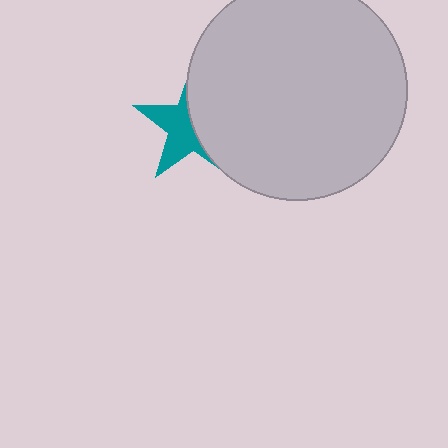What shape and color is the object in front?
The object in front is a light gray circle.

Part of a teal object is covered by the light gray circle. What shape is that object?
It is a star.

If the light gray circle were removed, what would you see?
You would see the complete teal star.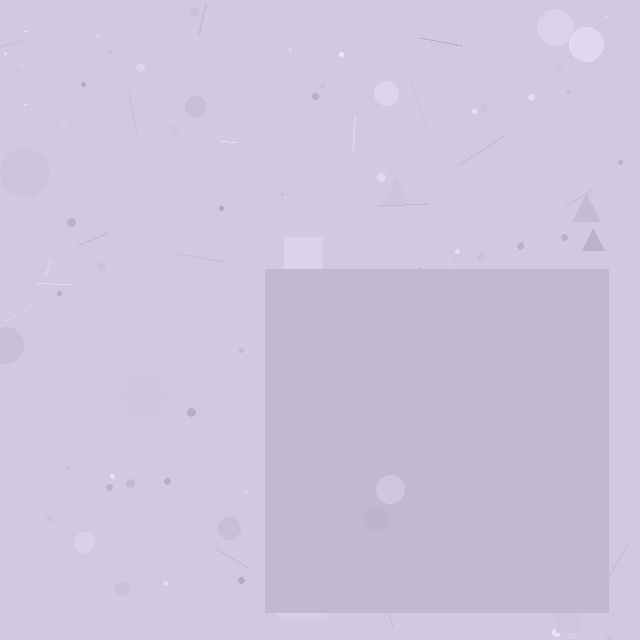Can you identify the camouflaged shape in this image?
The camouflaged shape is a square.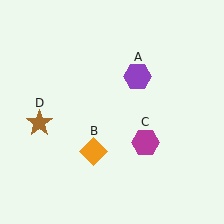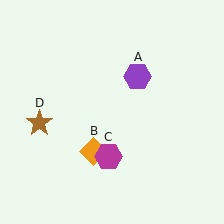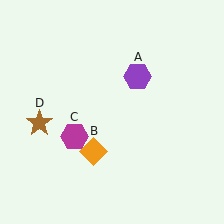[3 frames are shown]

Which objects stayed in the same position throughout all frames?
Purple hexagon (object A) and orange diamond (object B) and brown star (object D) remained stationary.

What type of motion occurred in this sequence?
The magenta hexagon (object C) rotated clockwise around the center of the scene.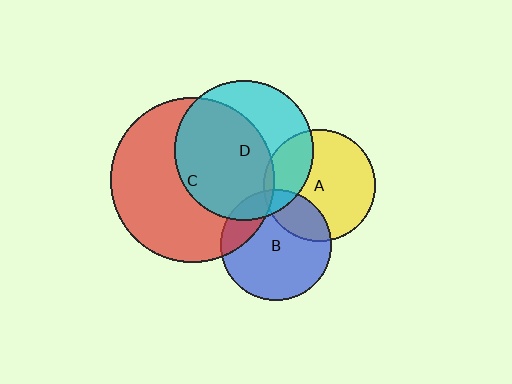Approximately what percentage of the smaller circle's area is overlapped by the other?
Approximately 5%.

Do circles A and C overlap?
Yes.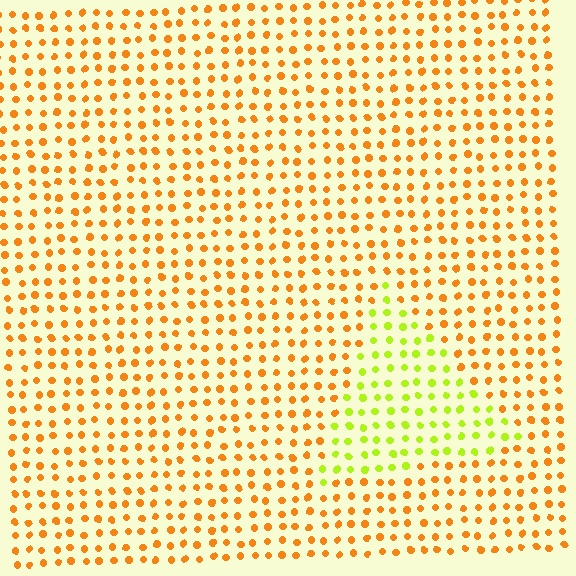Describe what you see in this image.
The image is filled with small orange elements in a uniform arrangement. A triangle-shaped region is visible where the elements are tinted to a slightly different hue, forming a subtle color boundary.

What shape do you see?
I see a triangle.